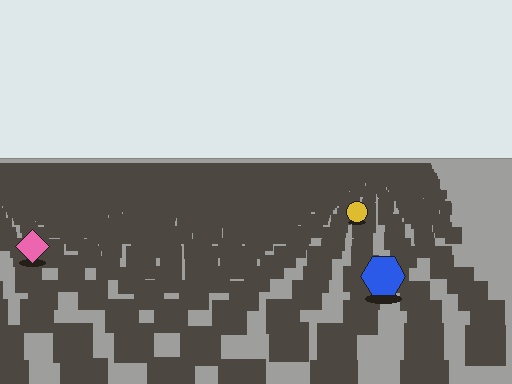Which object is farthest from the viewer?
The yellow circle is farthest from the viewer. It appears smaller and the ground texture around it is denser.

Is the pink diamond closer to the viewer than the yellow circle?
Yes. The pink diamond is closer — you can tell from the texture gradient: the ground texture is coarser near it.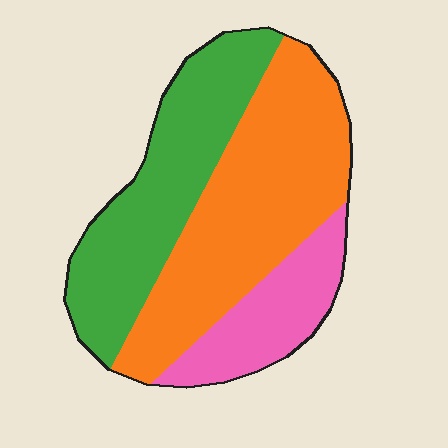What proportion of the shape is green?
Green takes up about three eighths (3/8) of the shape.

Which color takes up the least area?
Pink, at roughly 20%.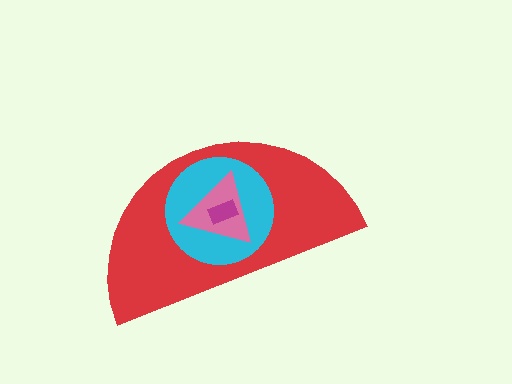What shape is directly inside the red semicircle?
The cyan circle.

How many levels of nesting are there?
4.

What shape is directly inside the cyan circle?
The pink triangle.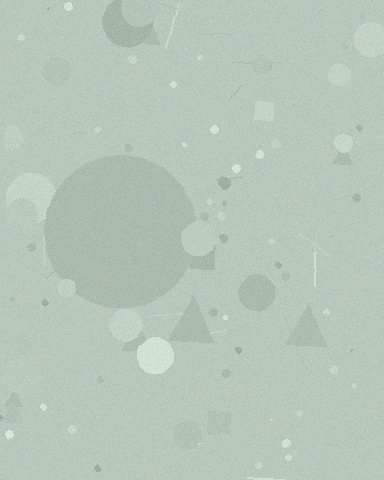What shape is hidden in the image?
A circle is hidden in the image.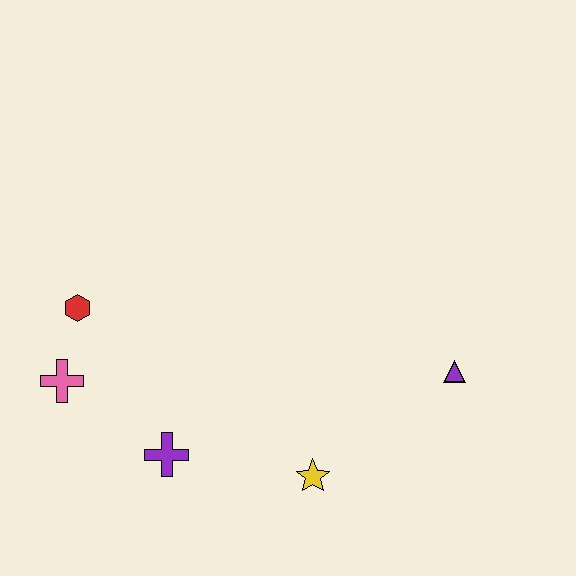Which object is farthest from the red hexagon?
The purple triangle is farthest from the red hexagon.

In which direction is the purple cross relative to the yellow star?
The purple cross is to the left of the yellow star.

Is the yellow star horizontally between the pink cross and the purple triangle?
Yes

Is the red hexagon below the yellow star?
No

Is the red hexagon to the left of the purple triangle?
Yes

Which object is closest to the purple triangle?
The yellow star is closest to the purple triangle.